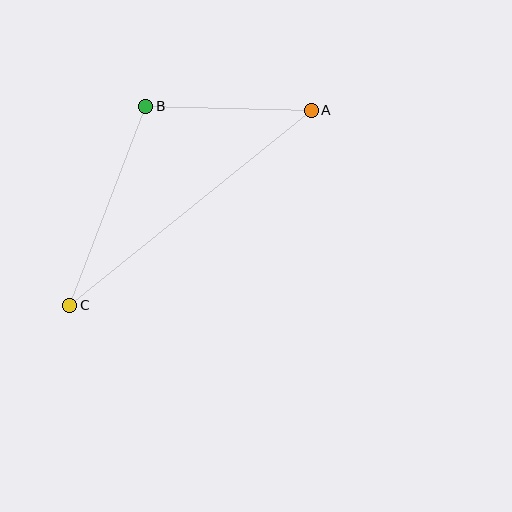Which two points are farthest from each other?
Points A and C are farthest from each other.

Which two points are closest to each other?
Points A and B are closest to each other.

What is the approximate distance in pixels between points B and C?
The distance between B and C is approximately 213 pixels.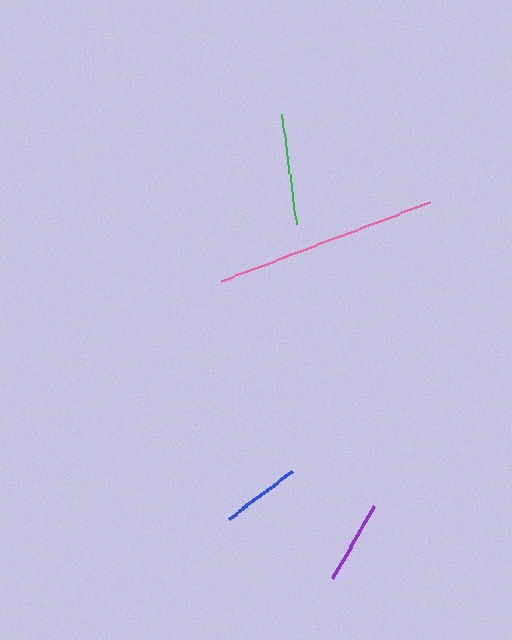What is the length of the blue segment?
The blue segment is approximately 78 pixels long.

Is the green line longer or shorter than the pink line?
The pink line is longer than the green line.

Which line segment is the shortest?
The blue line is the shortest at approximately 78 pixels.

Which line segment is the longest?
The pink line is the longest at approximately 223 pixels.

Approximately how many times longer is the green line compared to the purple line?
The green line is approximately 1.3 times the length of the purple line.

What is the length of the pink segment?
The pink segment is approximately 223 pixels long.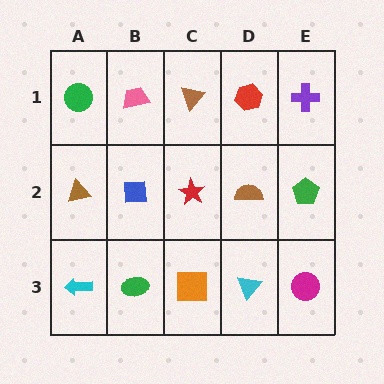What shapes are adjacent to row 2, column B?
A pink trapezoid (row 1, column B), a green ellipse (row 3, column B), a brown triangle (row 2, column A), a red star (row 2, column C).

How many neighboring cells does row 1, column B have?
3.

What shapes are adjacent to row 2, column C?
A brown triangle (row 1, column C), an orange square (row 3, column C), a blue square (row 2, column B), a brown semicircle (row 2, column D).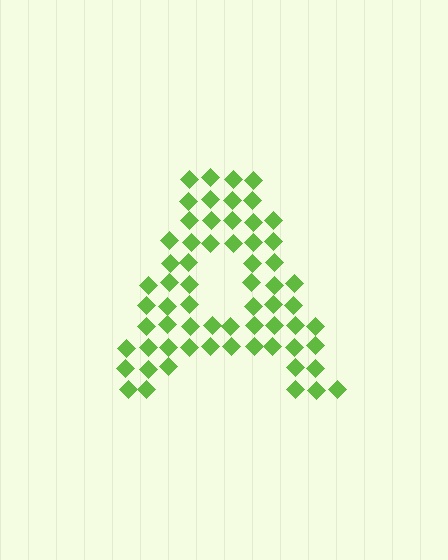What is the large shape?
The large shape is the letter A.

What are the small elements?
The small elements are diamonds.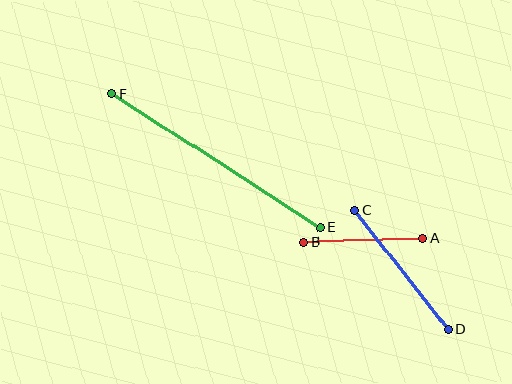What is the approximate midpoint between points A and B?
The midpoint is at approximately (364, 240) pixels.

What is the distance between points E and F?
The distance is approximately 248 pixels.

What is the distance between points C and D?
The distance is approximately 151 pixels.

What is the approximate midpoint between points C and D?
The midpoint is at approximately (402, 270) pixels.